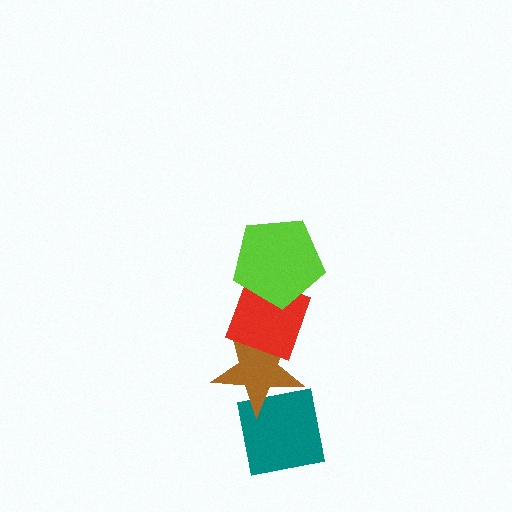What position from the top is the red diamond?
The red diamond is 2nd from the top.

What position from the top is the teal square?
The teal square is 4th from the top.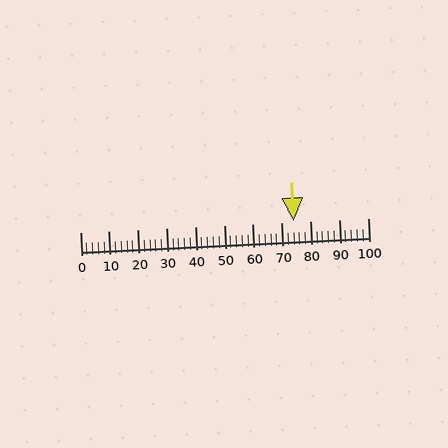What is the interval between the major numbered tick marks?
The major tick marks are spaced 10 units apart.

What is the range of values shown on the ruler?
The ruler shows values from 0 to 100.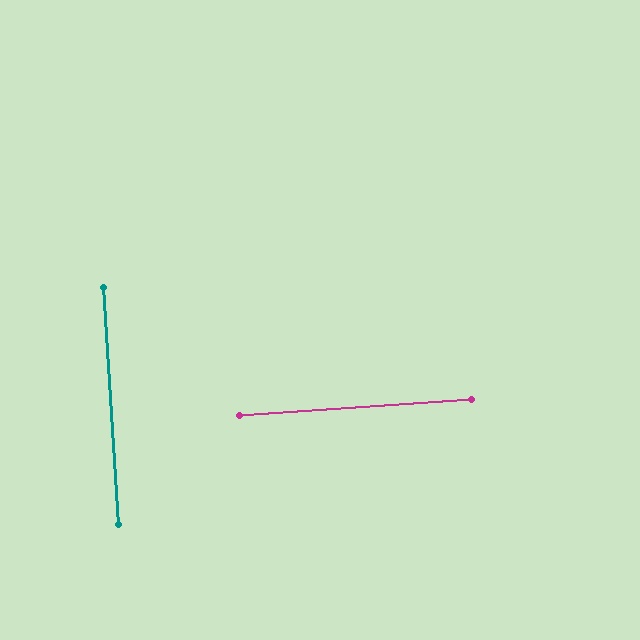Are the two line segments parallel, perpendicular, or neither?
Perpendicular — they meet at approximately 90°.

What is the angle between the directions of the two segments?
Approximately 90 degrees.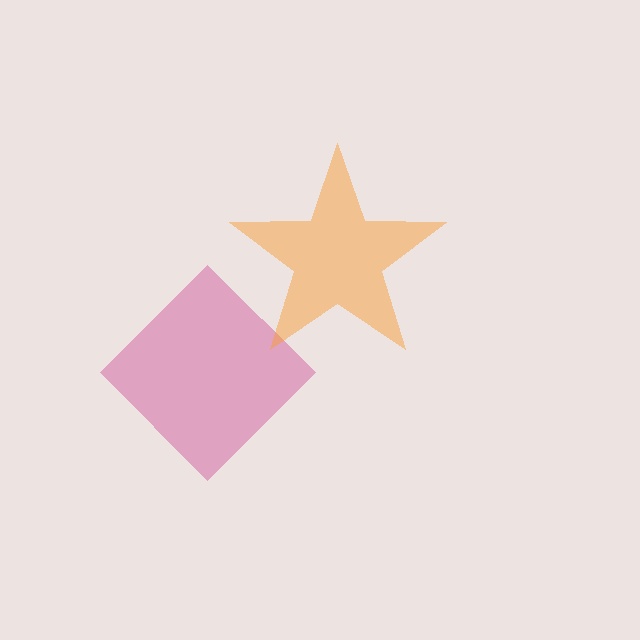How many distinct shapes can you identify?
There are 2 distinct shapes: a magenta diamond, an orange star.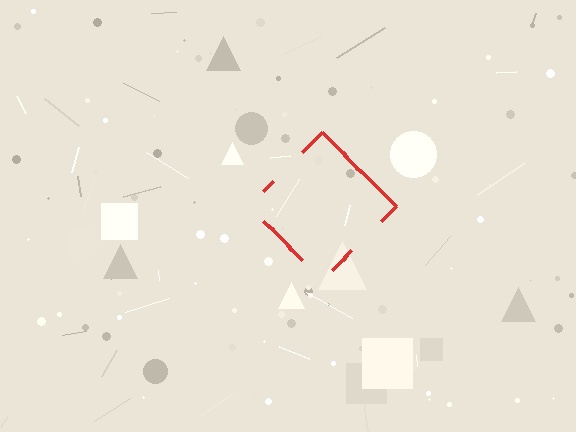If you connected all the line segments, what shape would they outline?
They would outline a diamond.